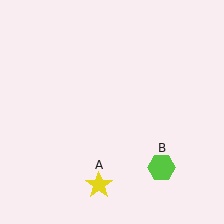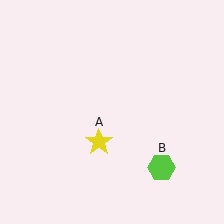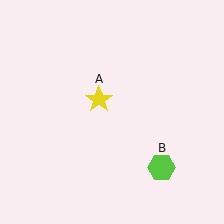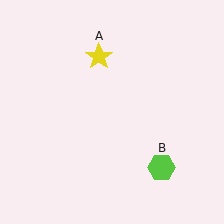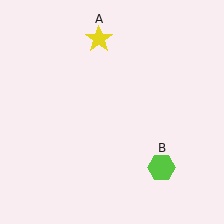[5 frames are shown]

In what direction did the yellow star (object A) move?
The yellow star (object A) moved up.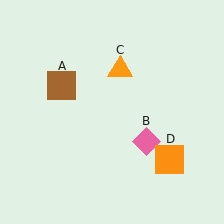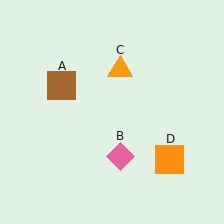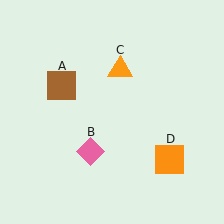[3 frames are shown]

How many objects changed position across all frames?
1 object changed position: pink diamond (object B).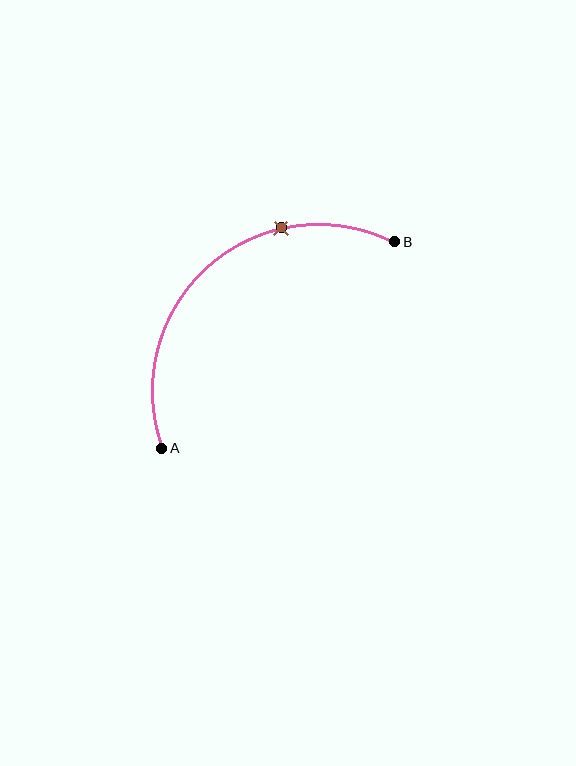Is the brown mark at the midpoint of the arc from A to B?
No. The brown mark lies on the arc but is closer to endpoint B. The arc midpoint would be at the point on the curve equidistant along the arc from both A and B.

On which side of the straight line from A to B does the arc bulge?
The arc bulges above and to the left of the straight line connecting A and B.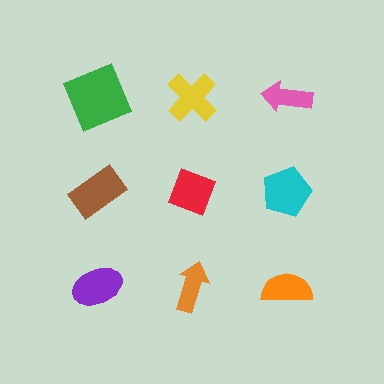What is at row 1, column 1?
A green square.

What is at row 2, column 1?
A brown rectangle.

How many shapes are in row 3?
3 shapes.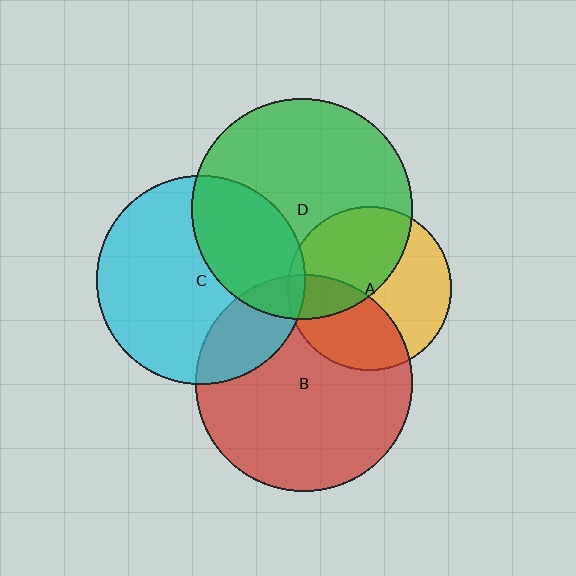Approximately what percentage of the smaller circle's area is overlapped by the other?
Approximately 10%.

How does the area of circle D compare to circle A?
Approximately 1.8 times.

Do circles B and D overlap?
Yes.